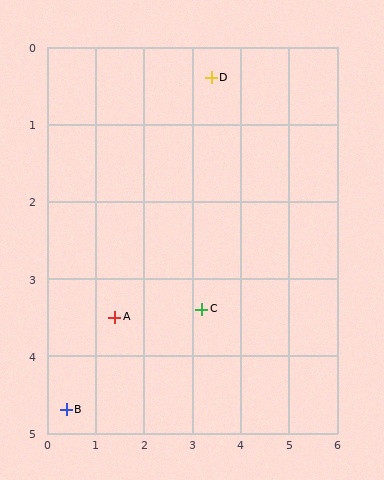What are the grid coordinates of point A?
Point A is at approximately (1.4, 3.5).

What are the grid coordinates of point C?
Point C is at approximately (3.2, 3.4).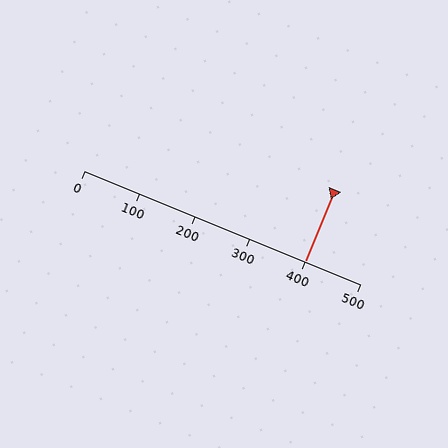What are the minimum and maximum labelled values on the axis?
The axis runs from 0 to 500.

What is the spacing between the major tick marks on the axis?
The major ticks are spaced 100 apart.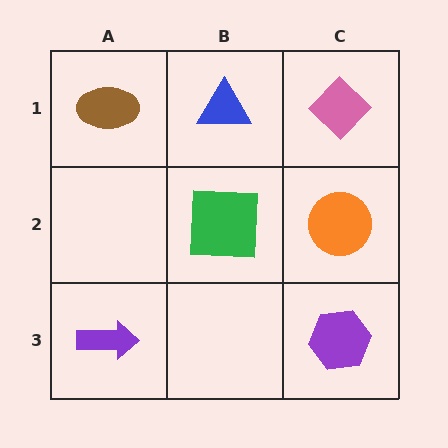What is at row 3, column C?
A purple hexagon.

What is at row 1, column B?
A blue triangle.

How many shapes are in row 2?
2 shapes.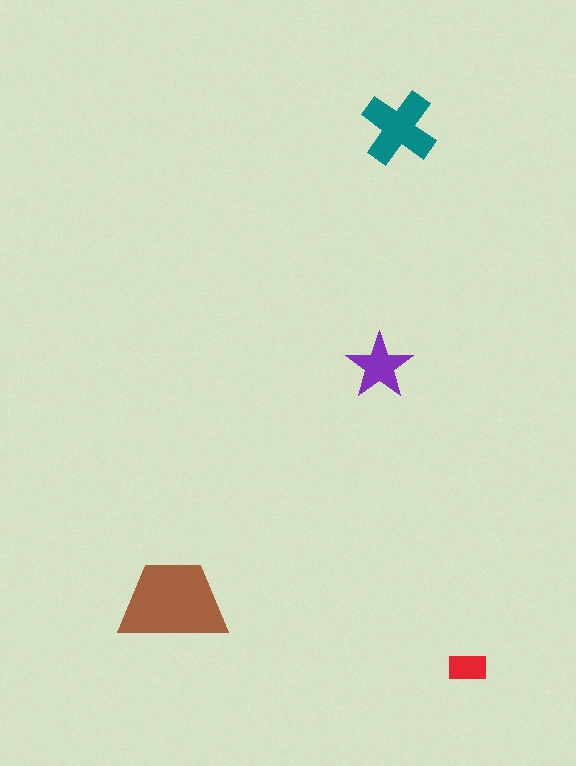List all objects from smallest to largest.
The red rectangle, the purple star, the teal cross, the brown trapezoid.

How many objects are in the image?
There are 4 objects in the image.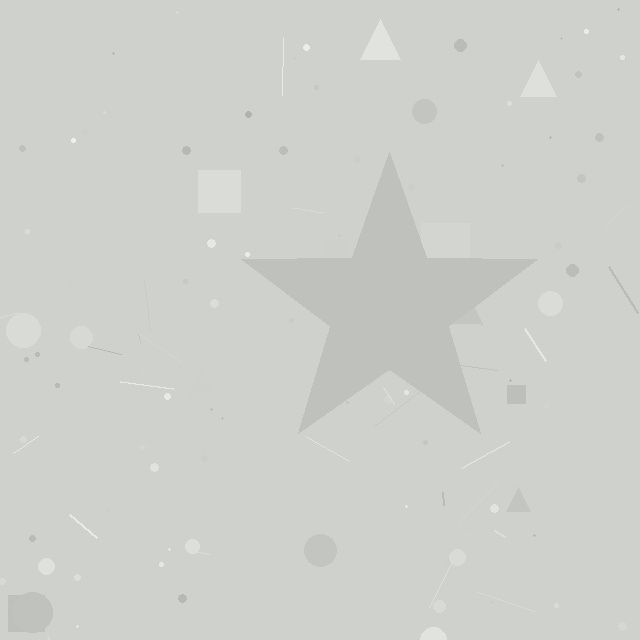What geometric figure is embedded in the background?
A star is embedded in the background.